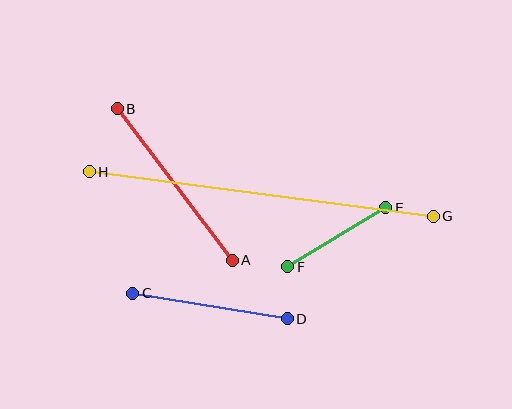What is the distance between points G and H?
The distance is approximately 347 pixels.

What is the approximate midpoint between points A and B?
The midpoint is at approximately (175, 184) pixels.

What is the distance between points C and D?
The distance is approximately 157 pixels.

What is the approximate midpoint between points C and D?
The midpoint is at approximately (210, 306) pixels.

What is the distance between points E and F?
The distance is approximately 115 pixels.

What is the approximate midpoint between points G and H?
The midpoint is at approximately (261, 194) pixels.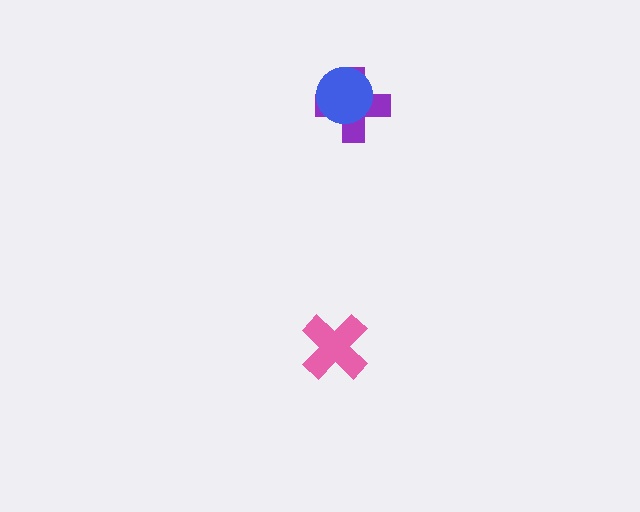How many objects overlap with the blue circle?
1 object overlaps with the blue circle.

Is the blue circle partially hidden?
No, no other shape covers it.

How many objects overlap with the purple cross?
1 object overlaps with the purple cross.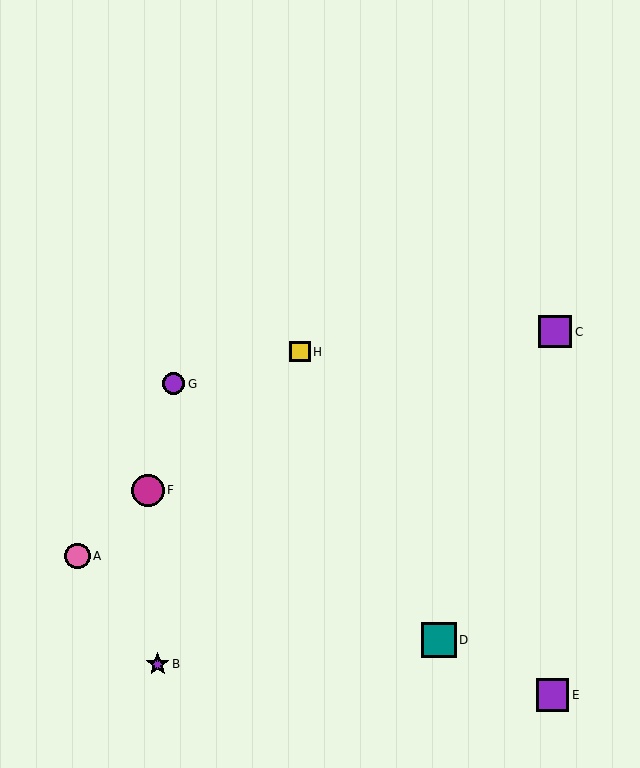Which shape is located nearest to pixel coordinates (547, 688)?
The purple square (labeled E) at (553, 695) is nearest to that location.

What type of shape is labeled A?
Shape A is a pink circle.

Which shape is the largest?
The teal square (labeled D) is the largest.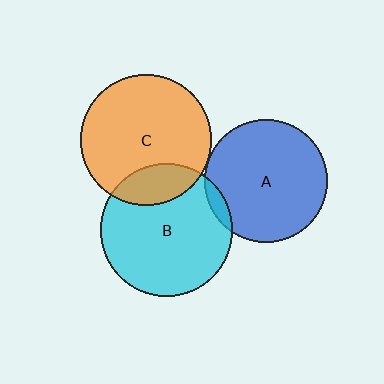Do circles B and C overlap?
Yes.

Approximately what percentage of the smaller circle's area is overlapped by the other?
Approximately 20%.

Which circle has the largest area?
Circle B (cyan).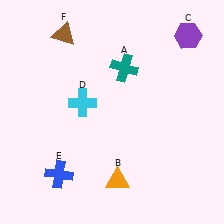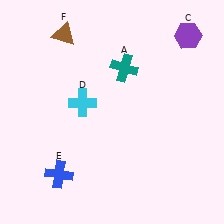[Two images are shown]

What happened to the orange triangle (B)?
The orange triangle (B) was removed in Image 2. It was in the bottom-right area of Image 1.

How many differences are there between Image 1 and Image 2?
There is 1 difference between the two images.